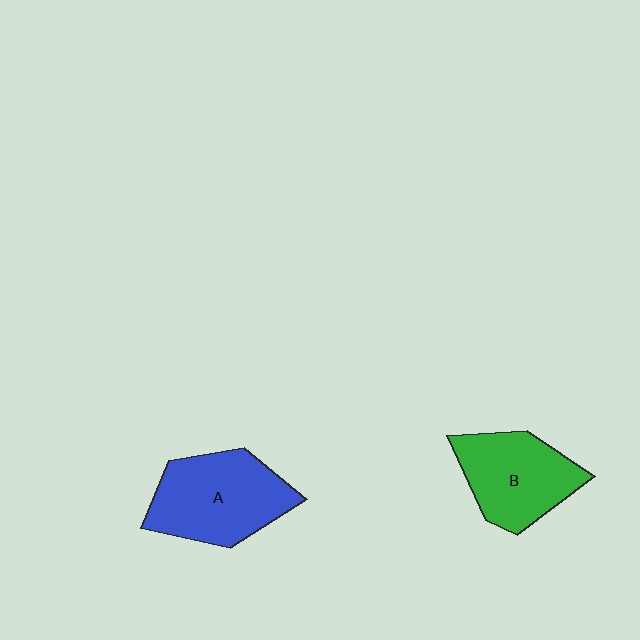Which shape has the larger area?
Shape A (blue).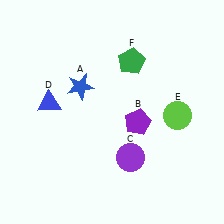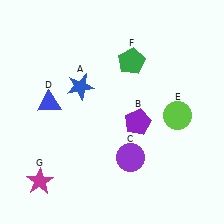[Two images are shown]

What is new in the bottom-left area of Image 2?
A magenta star (G) was added in the bottom-left area of Image 2.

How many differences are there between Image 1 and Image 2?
There is 1 difference between the two images.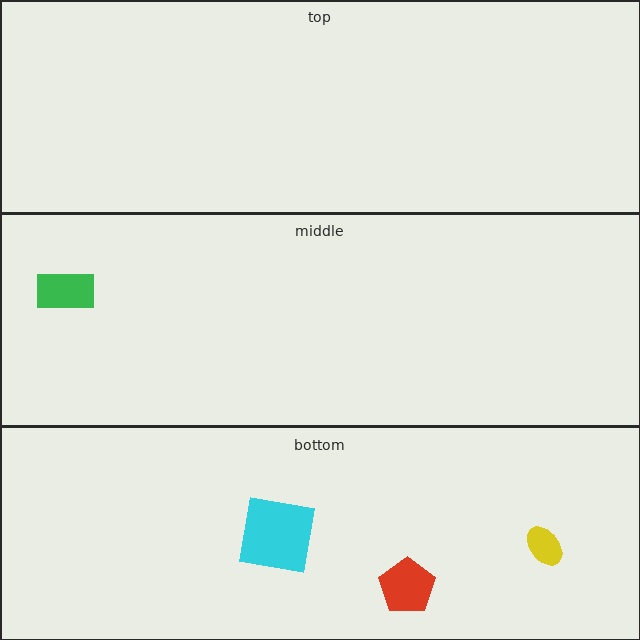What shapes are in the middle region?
The green rectangle.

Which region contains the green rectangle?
The middle region.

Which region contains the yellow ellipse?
The bottom region.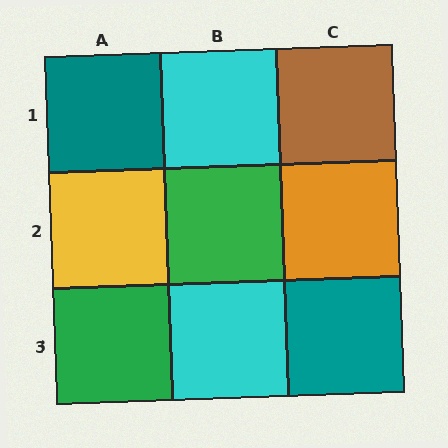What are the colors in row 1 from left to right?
Teal, cyan, brown.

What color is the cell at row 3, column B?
Cyan.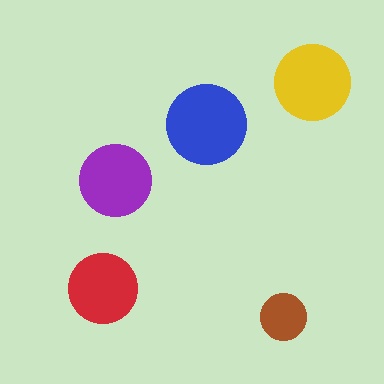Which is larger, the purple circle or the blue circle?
The blue one.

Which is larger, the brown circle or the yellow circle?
The yellow one.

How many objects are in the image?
There are 5 objects in the image.